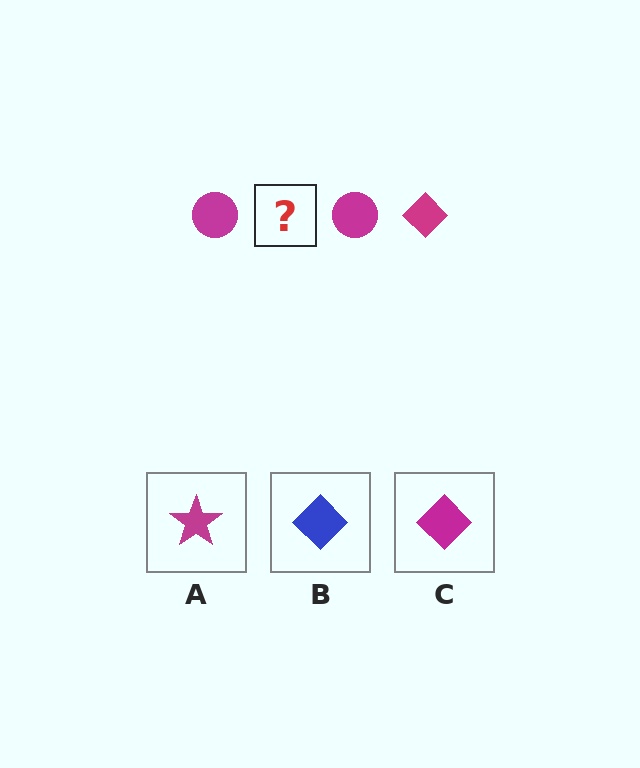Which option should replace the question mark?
Option C.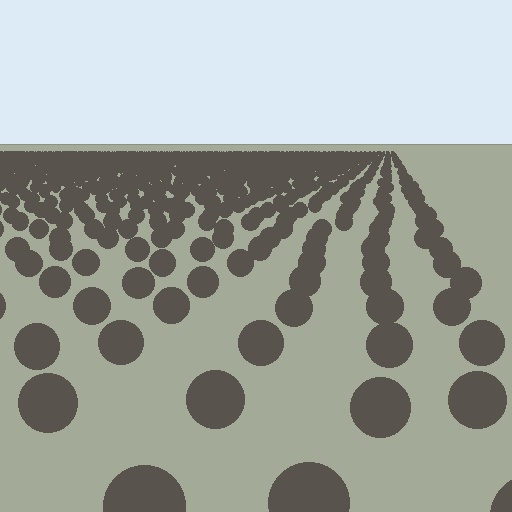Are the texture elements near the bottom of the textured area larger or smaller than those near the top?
Larger. Near the bottom, elements are closer to the viewer and appear at a bigger on-screen size.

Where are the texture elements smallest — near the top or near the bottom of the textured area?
Near the top.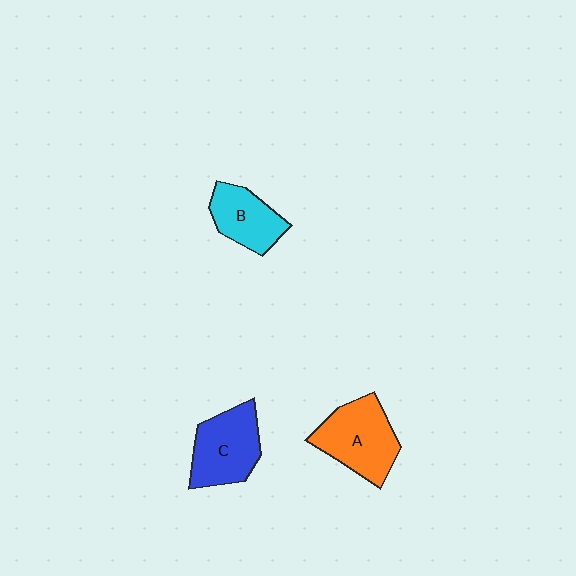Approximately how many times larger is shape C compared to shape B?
Approximately 1.3 times.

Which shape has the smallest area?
Shape B (cyan).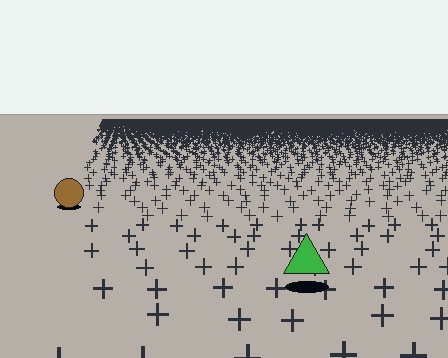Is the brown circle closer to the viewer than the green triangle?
No. The green triangle is closer — you can tell from the texture gradient: the ground texture is coarser near it.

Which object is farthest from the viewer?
The brown circle is farthest from the viewer. It appears smaller and the ground texture around it is denser.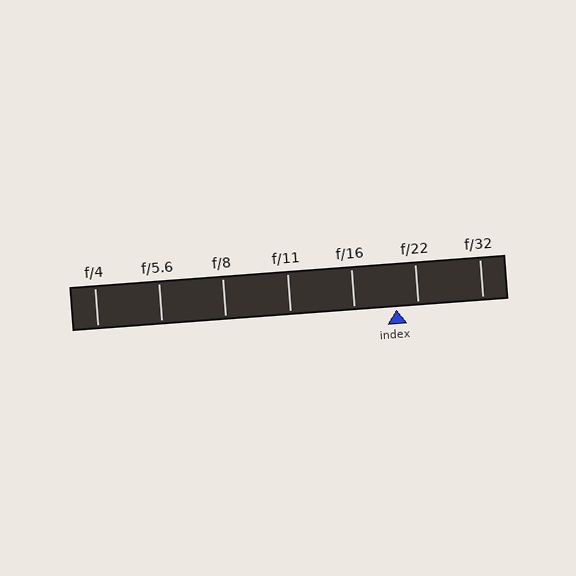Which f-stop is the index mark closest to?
The index mark is closest to f/22.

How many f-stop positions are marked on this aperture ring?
There are 7 f-stop positions marked.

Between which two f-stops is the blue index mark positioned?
The index mark is between f/16 and f/22.